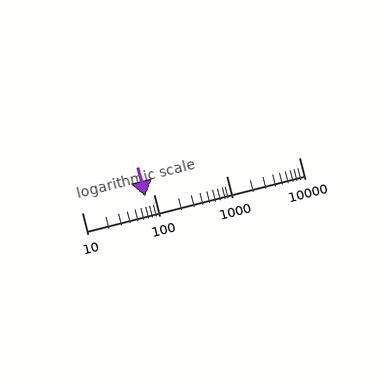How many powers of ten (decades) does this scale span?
The scale spans 3 decades, from 10 to 10000.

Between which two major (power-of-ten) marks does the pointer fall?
The pointer is between 10 and 100.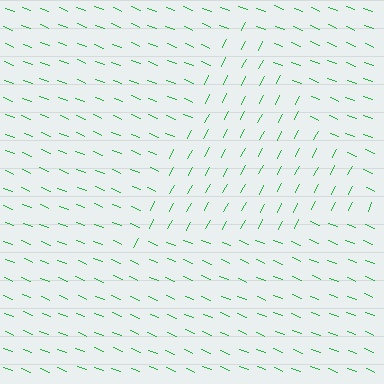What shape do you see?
I see a triangle.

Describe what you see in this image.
The image is filled with small green line segments. A triangle region in the image has lines oriented differently from the surrounding lines, creating a visible texture boundary.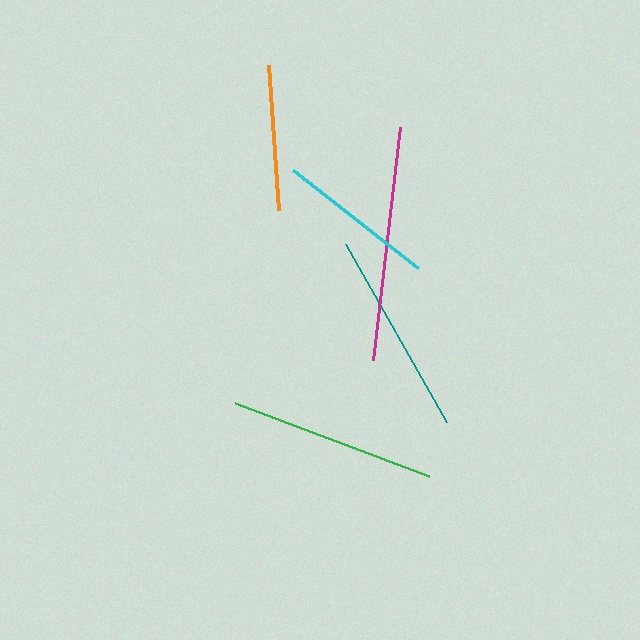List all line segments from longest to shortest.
From longest to shortest: magenta, green, teal, cyan, orange.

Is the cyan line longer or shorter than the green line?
The green line is longer than the cyan line.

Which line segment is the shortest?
The orange line is the shortest at approximately 145 pixels.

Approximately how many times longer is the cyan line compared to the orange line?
The cyan line is approximately 1.1 times the length of the orange line.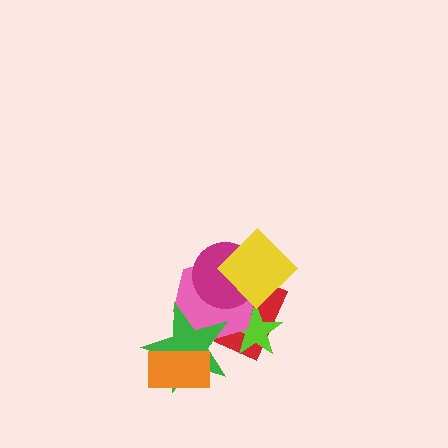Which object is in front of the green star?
The orange rectangle is in front of the green star.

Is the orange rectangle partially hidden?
No, no other shape covers it.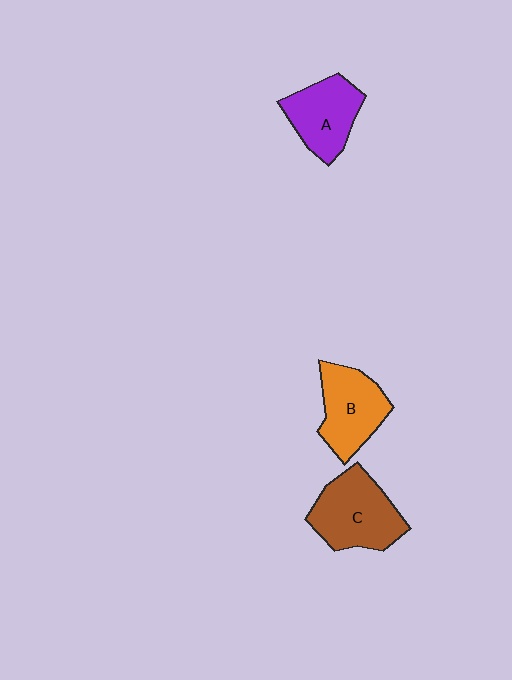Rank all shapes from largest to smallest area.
From largest to smallest: C (brown), B (orange), A (purple).